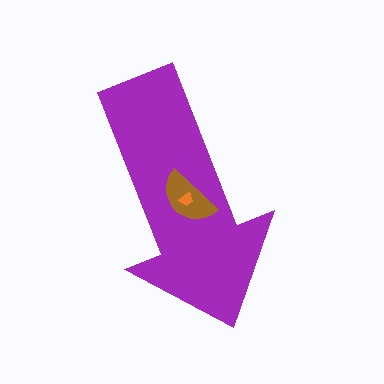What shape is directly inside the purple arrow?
The brown semicircle.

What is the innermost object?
The orange trapezoid.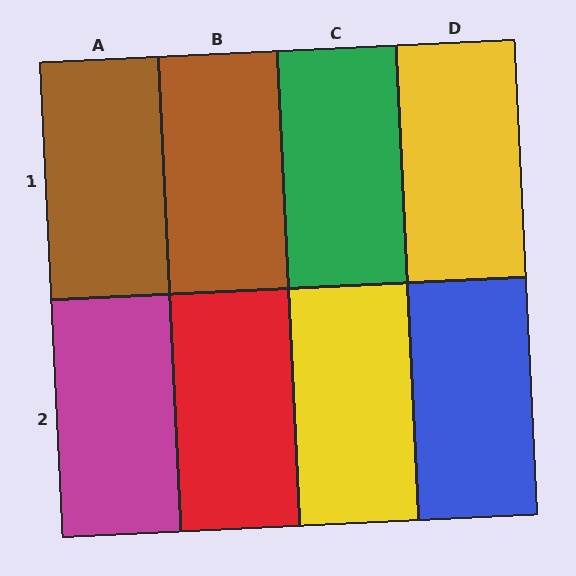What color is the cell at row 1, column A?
Brown.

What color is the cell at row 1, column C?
Green.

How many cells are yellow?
2 cells are yellow.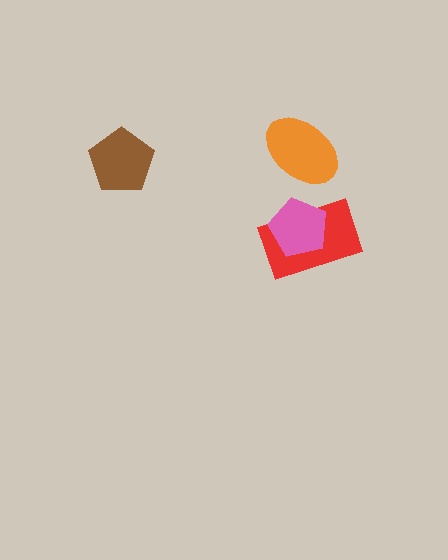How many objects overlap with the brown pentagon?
0 objects overlap with the brown pentagon.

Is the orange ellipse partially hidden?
No, no other shape covers it.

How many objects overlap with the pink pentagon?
1 object overlaps with the pink pentagon.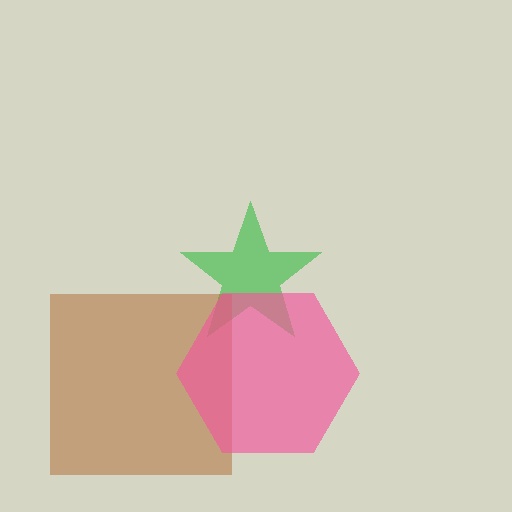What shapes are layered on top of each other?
The layered shapes are: a green star, a brown square, a pink hexagon.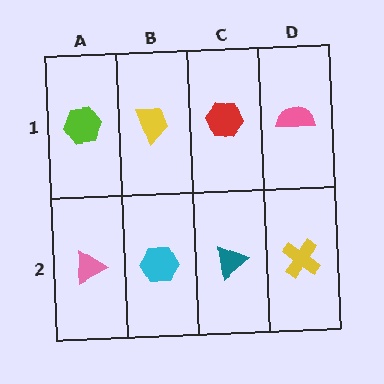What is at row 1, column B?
A yellow trapezoid.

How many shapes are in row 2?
4 shapes.